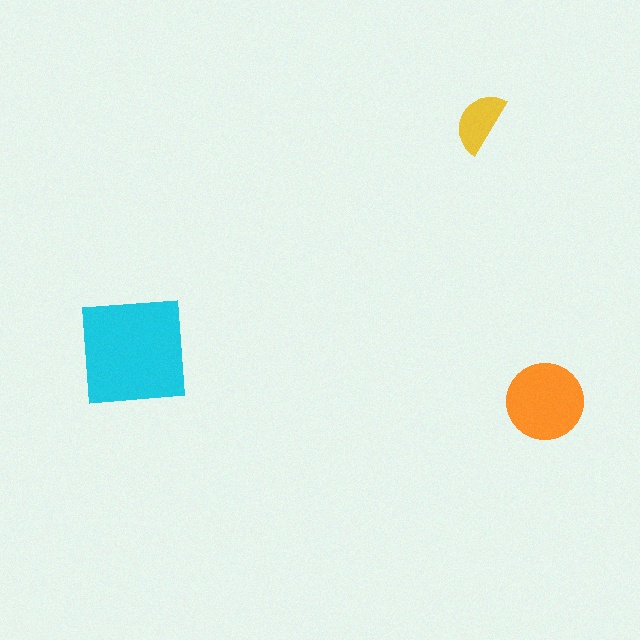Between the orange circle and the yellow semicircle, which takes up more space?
The orange circle.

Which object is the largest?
The cyan square.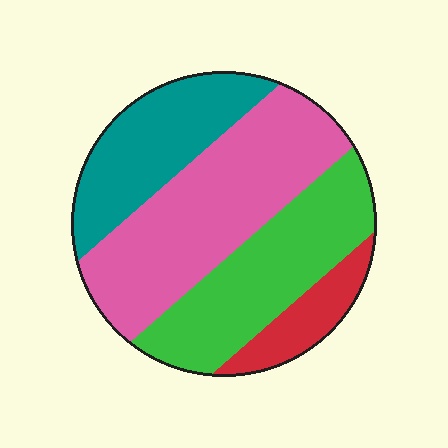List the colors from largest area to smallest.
From largest to smallest: pink, green, teal, red.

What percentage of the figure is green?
Green takes up about one quarter (1/4) of the figure.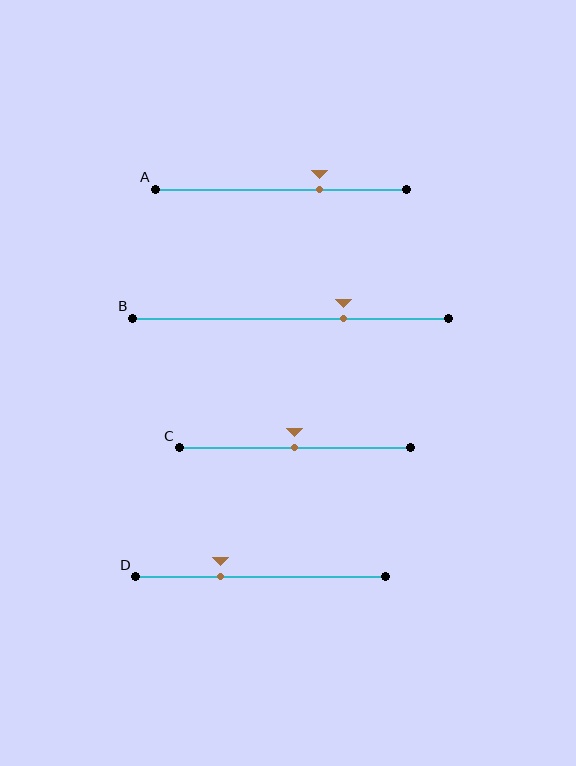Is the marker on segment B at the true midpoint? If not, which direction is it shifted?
No, the marker on segment B is shifted to the right by about 17% of the segment length.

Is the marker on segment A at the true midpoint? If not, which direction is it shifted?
No, the marker on segment A is shifted to the right by about 15% of the segment length.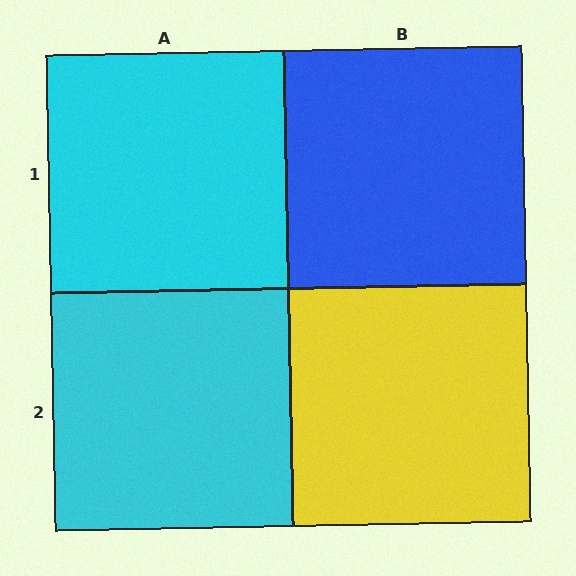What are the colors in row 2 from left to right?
Cyan, yellow.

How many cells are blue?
1 cell is blue.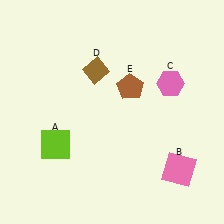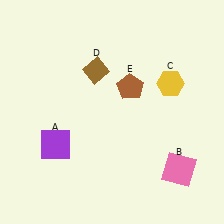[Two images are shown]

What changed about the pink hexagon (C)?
In Image 1, C is pink. In Image 2, it changed to yellow.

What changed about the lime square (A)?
In Image 1, A is lime. In Image 2, it changed to purple.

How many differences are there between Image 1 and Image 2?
There are 2 differences between the two images.